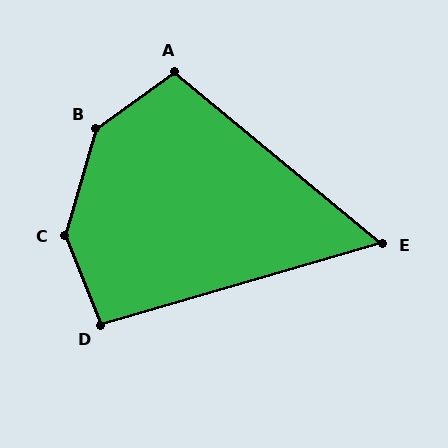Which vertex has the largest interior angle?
C, at approximately 142 degrees.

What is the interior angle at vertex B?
Approximately 142 degrees (obtuse).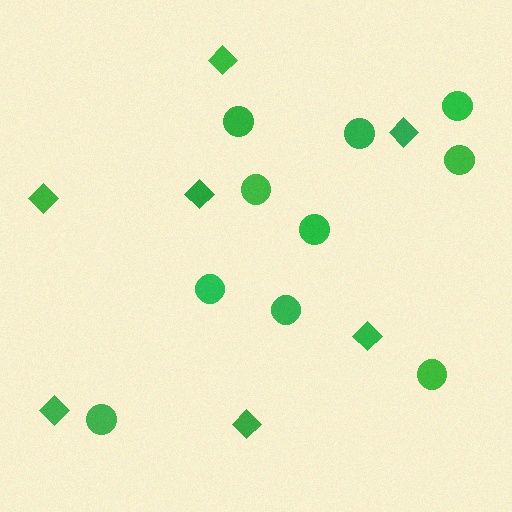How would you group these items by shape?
There are 2 groups: one group of circles (10) and one group of diamonds (7).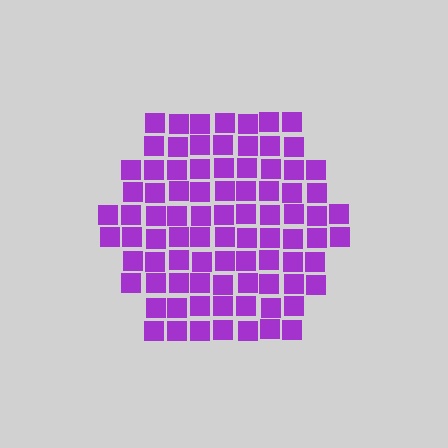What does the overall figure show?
The overall figure shows a hexagon.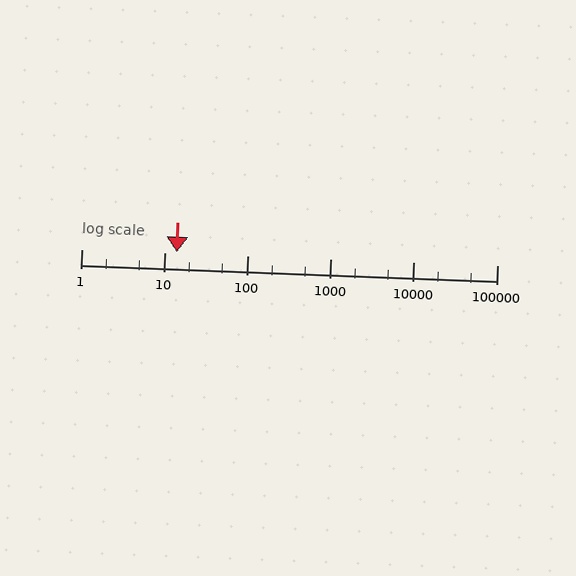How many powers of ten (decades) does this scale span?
The scale spans 5 decades, from 1 to 100000.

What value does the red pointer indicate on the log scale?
The pointer indicates approximately 14.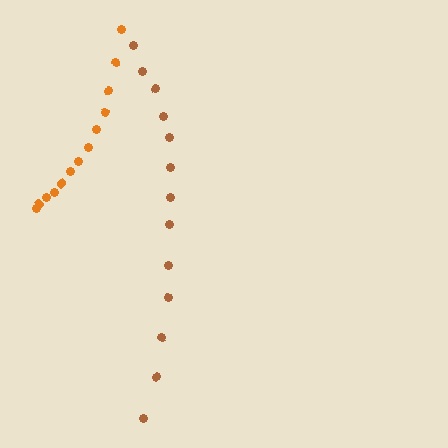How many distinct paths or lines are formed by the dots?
There are 2 distinct paths.